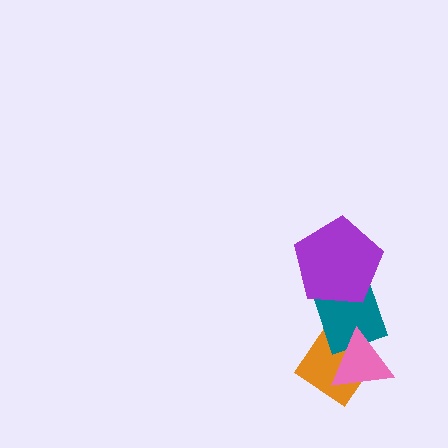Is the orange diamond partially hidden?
Yes, it is partially covered by another shape.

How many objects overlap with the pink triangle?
2 objects overlap with the pink triangle.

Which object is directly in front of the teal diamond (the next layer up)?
The pink triangle is directly in front of the teal diamond.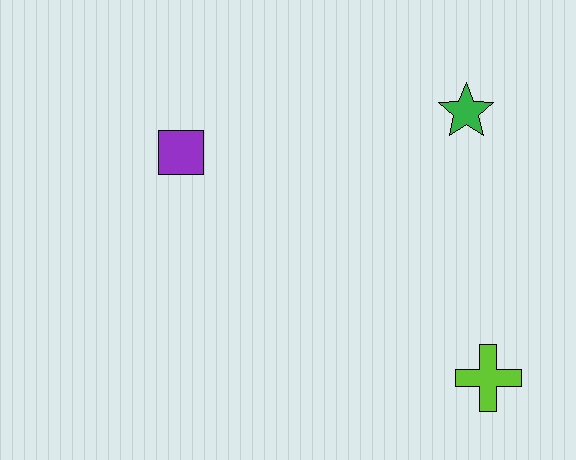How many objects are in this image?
There are 3 objects.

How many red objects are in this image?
There are no red objects.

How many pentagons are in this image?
There are no pentagons.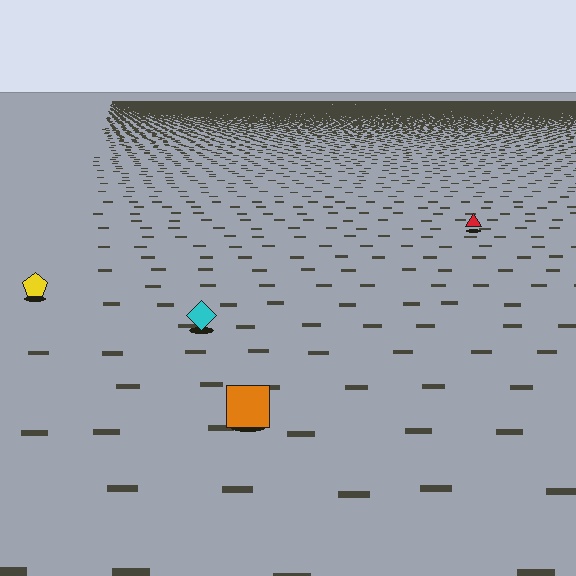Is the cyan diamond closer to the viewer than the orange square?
No. The orange square is closer — you can tell from the texture gradient: the ground texture is coarser near it.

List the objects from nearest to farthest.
From nearest to farthest: the orange square, the cyan diamond, the yellow pentagon, the red triangle.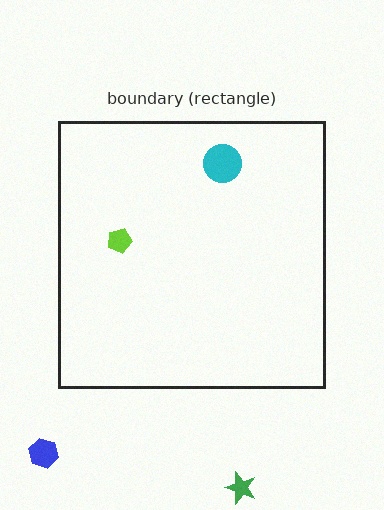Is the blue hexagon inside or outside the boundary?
Outside.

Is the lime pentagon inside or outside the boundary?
Inside.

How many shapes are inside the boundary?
2 inside, 2 outside.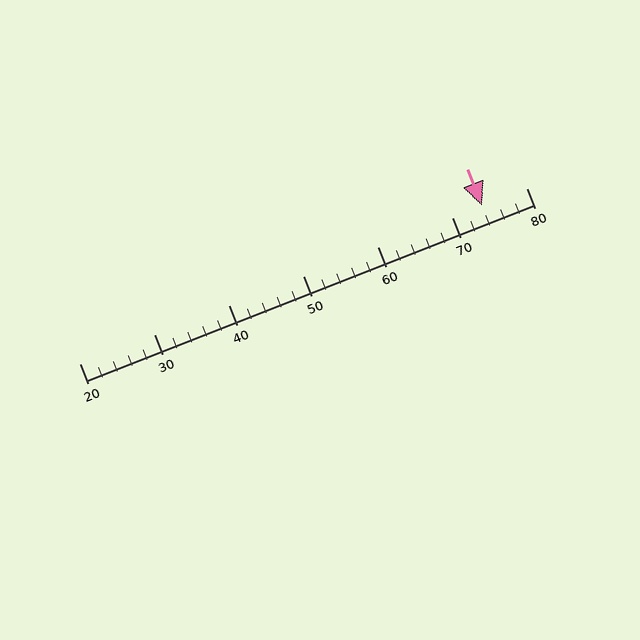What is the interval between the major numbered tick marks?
The major tick marks are spaced 10 units apart.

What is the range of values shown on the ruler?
The ruler shows values from 20 to 80.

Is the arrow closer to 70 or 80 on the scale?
The arrow is closer to 70.